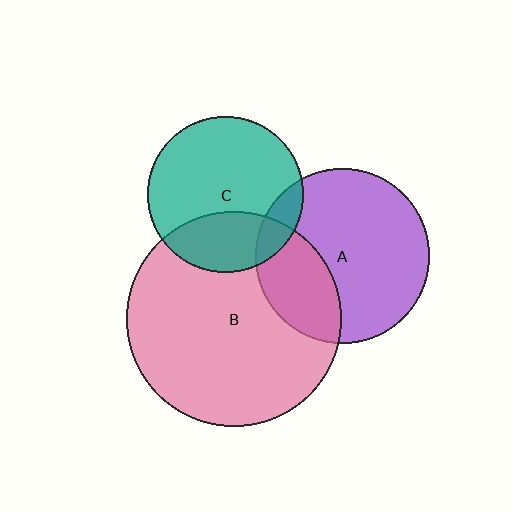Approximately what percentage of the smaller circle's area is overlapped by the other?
Approximately 30%.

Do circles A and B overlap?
Yes.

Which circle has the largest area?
Circle B (pink).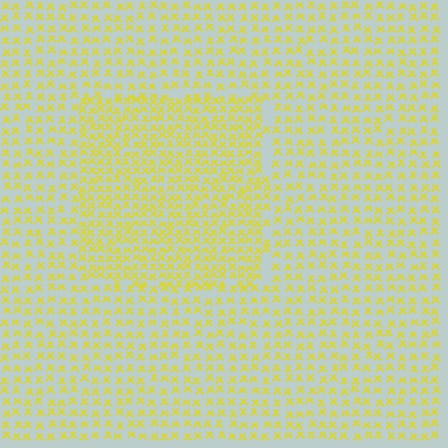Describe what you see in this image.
The image contains small yellow elements arranged at two different densities. A rectangle-shaped region is visible where the elements are more densely packed than the surrounding area.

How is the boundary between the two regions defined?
The boundary is defined by a change in element density (approximately 1.7x ratio). All elements are the same color, size, and shape.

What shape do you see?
I see a rectangle.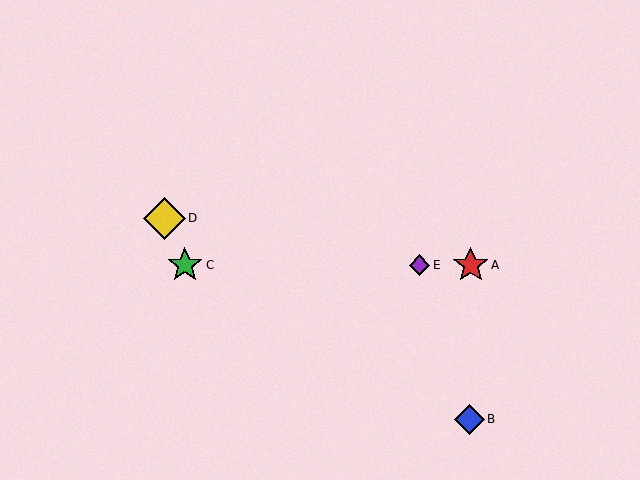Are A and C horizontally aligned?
Yes, both are at y≈265.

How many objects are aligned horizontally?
3 objects (A, C, E) are aligned horizontally.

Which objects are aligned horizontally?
Objects A, C, E are aligned horizontally.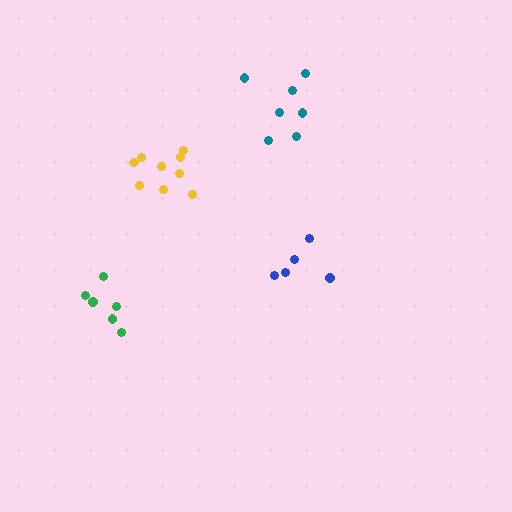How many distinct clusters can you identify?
There are 4 distinct clusters.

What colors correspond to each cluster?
The clusters are colored: teal, blue, green, yellow.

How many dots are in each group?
Group 1: 7 dots, Group 2: 5 dots, Group 3: 6 dots, Group 4: 9 dots (27 total).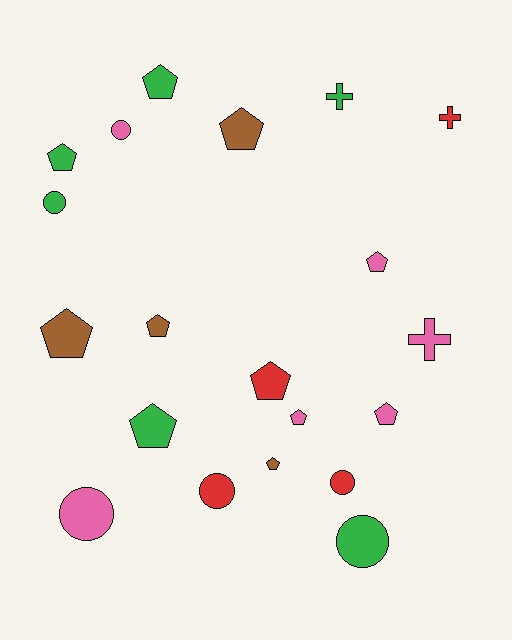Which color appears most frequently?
Green, with 6 objects.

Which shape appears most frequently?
Pentagon, with 11 objects.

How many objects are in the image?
There are 20 objects.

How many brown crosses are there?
There are no brown crosses.